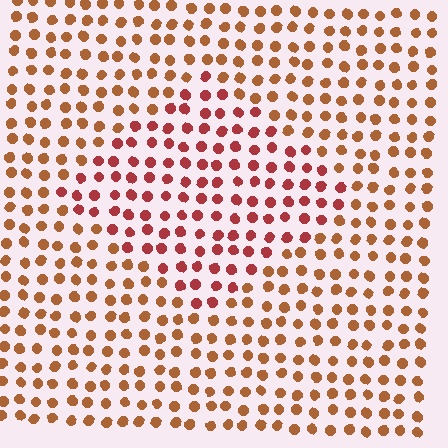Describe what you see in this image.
The image is filled with small brown elements in a uniform arrangement. A diamond-shaped region is visible where the elements are tinted to a slightly different hue, forming a subtle color boundary.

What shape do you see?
I see a diamond.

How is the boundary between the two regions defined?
The boundary is defined purely by a slight shift in hue (about 29 degrees). Spacing, size, and orientation are identical on both sides.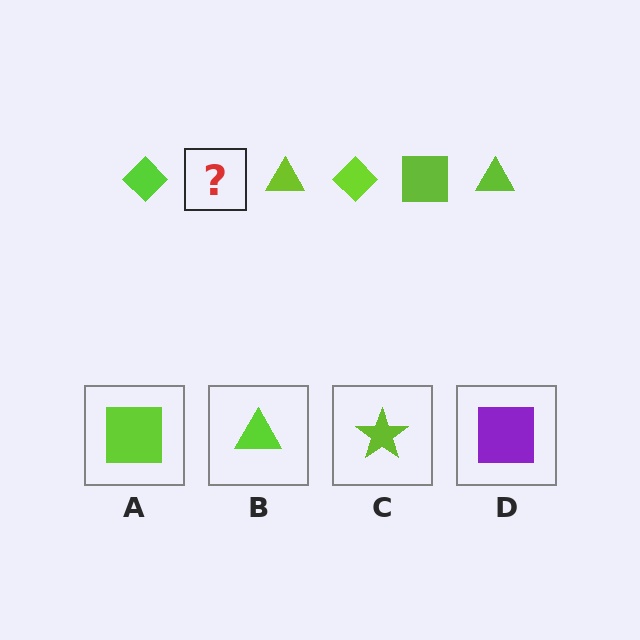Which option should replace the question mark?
Option A.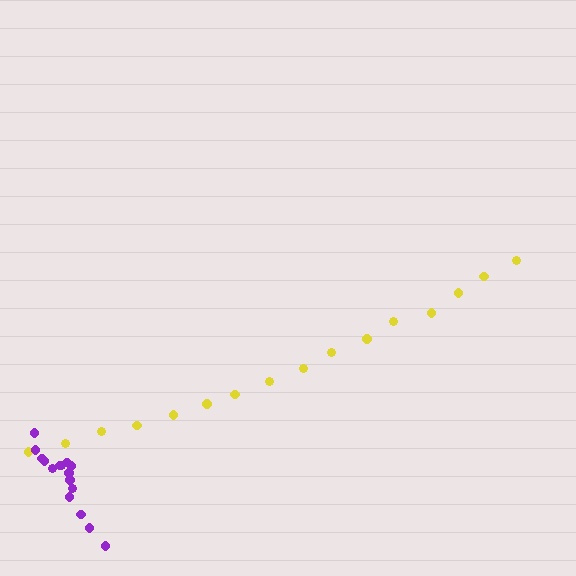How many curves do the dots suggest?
There are 2 distinct paths.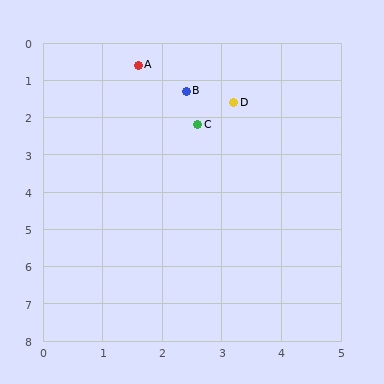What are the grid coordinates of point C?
Point C is at approximately (2.6, 2.2).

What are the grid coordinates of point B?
Point B is at approximately (2.4, 1.3).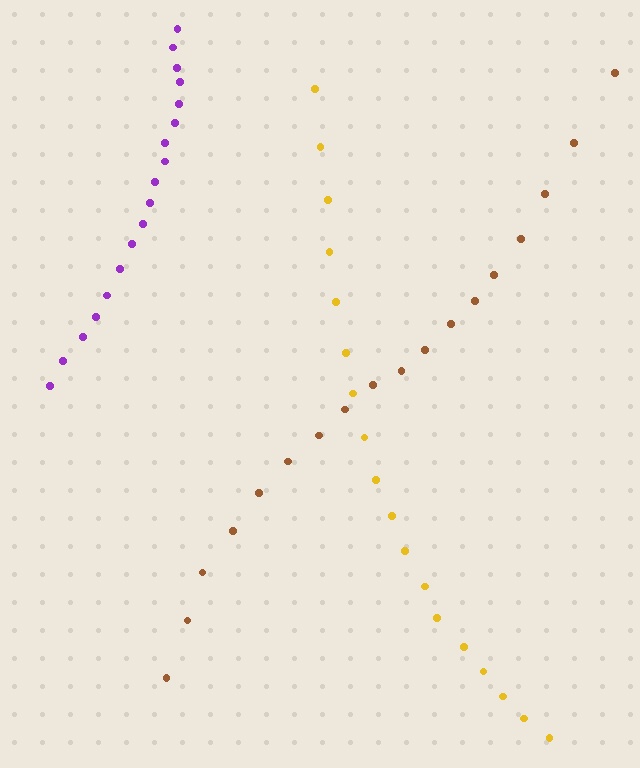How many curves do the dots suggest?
There are 3 distinct paths.